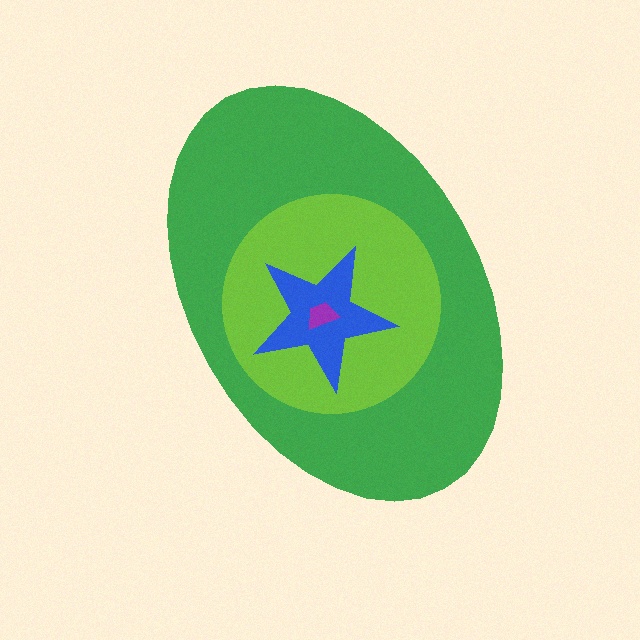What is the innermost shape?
The purple trapezoid.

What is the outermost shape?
The green ellipse.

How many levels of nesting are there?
4.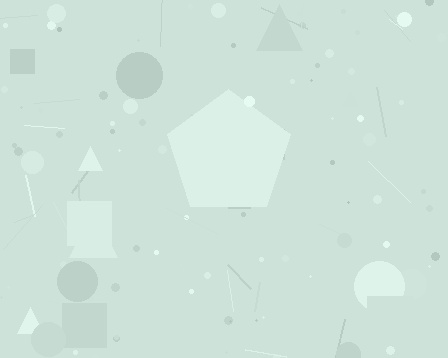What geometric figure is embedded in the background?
A pentagon is embedded in the background.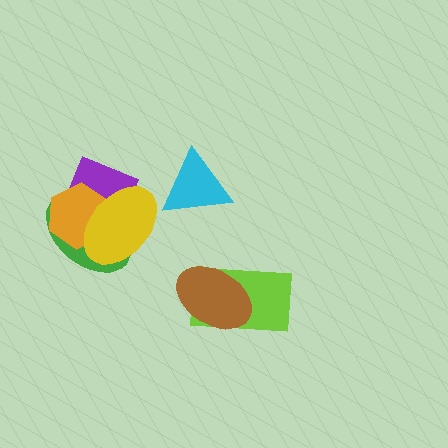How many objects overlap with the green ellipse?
3 objects overlap with the green ellipse.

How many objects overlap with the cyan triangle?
0 objects overlap with the cyan triangle.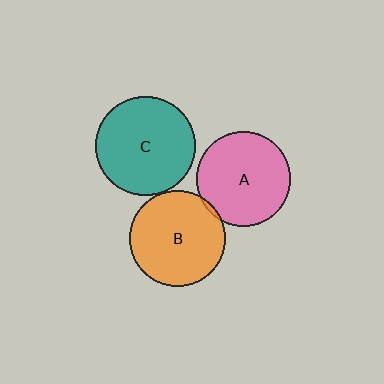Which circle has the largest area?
Circle C (teal).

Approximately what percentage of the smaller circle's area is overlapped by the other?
Approximately 5%.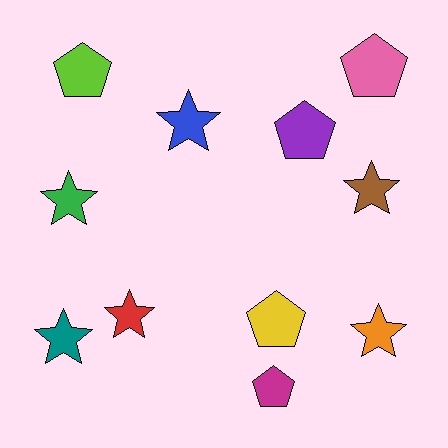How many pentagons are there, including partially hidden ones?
There are 5 pentagons.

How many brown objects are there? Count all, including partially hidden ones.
There is 1 brown object.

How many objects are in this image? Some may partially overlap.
There are 11 objects.